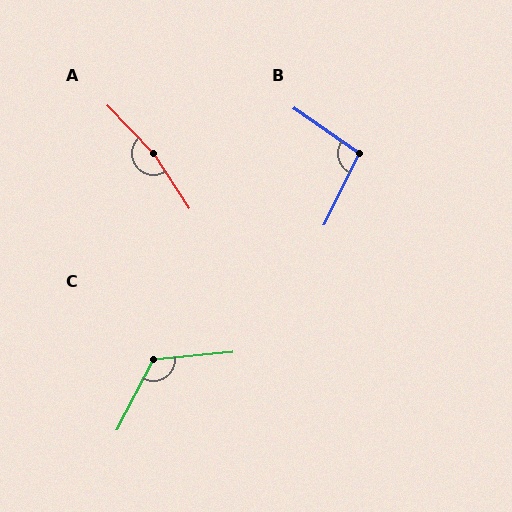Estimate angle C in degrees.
Approximately 123 degrees.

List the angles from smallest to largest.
B (99°), C (123°), A (169°).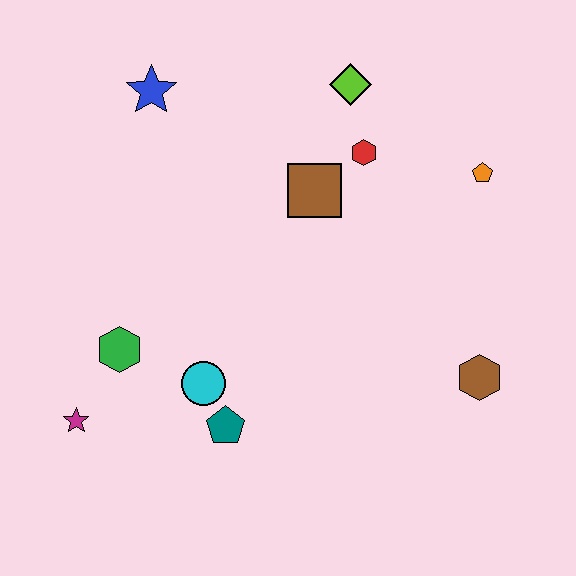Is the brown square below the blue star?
Yes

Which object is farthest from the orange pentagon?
The magenta star is farthest from the orange pentagon.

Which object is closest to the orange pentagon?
The red hexagon is closest to the orange pentagon.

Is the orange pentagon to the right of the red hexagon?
Yes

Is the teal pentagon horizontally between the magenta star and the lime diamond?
Yes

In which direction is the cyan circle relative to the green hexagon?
The cyan circle is to the right of the green hexagon.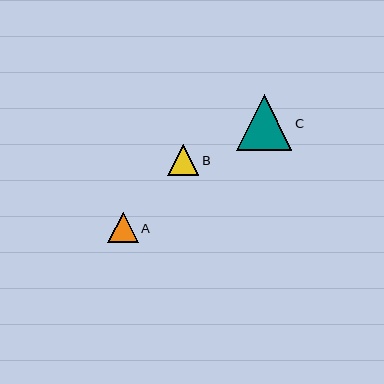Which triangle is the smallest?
Triangle A is the smallest with a size of approximately 31 pixels.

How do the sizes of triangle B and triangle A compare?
Triangle B and triangle A are approximately the same size.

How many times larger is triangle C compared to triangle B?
Triangle C is approximately 1.8 times the size of triangle B.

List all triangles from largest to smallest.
From largest to smallest: C, B, A.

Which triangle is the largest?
Triangle C is the largest with a size of approximately 55 pixels.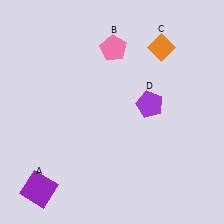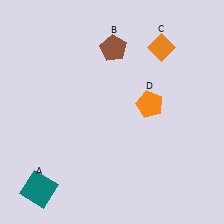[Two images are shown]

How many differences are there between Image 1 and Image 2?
There are 3 differences between the two images.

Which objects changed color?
A changed from purple to teal. B changed from pink to brown. D changed from purple to orange.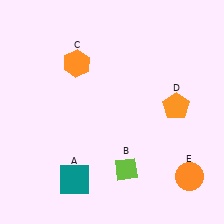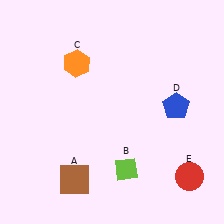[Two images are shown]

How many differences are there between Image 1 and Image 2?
There are 3 differences between the two images.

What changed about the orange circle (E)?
In Image 1, E is orange. In Image 2, it changed to red.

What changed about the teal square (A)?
In Image 1, A is teal. In Image 2, it changed to brown.